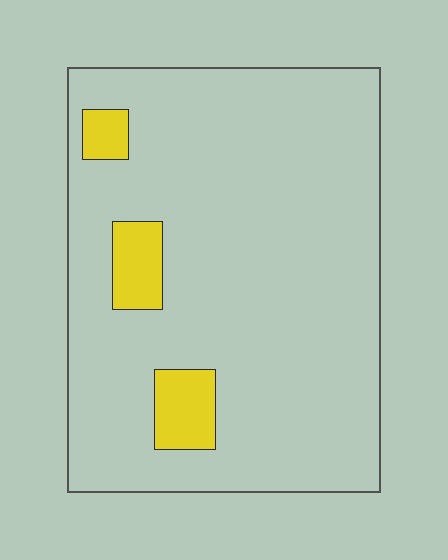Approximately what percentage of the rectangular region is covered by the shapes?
Approximately 10%.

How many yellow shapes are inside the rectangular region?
3.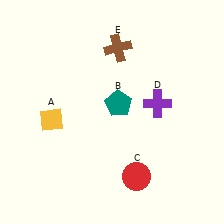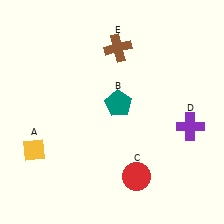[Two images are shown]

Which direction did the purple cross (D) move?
The purple cross (D) moved right.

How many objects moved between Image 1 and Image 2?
2 objects moved between the two images.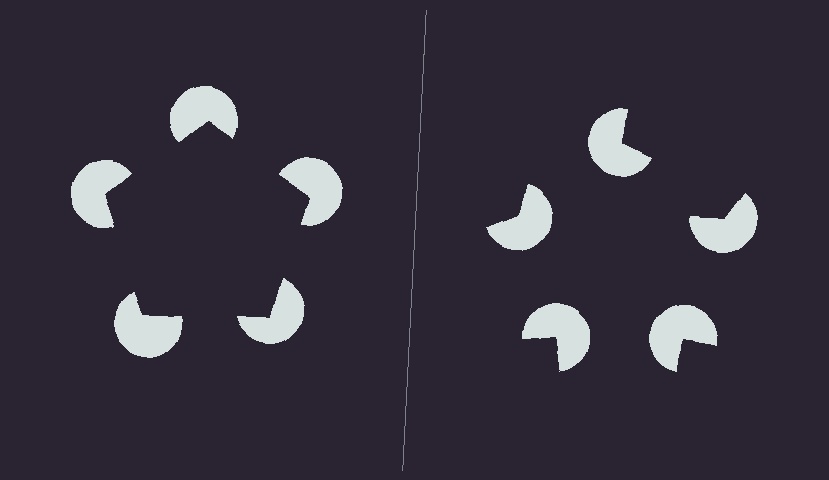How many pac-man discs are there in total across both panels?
10 — 5 on each side.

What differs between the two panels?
The pac-man discs are positioned identically on both sides; only the wedge orientations differ. On the left they align to a pentagon; on the right they are misaligned.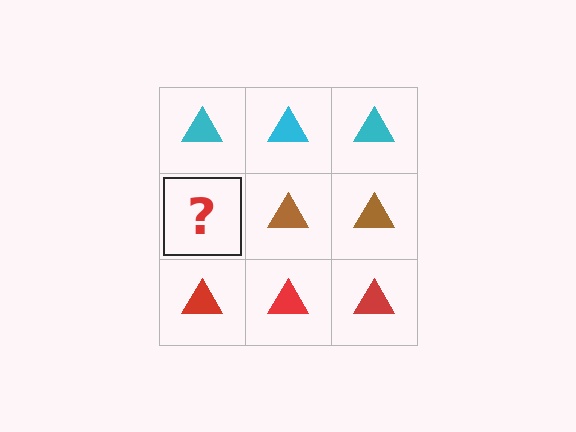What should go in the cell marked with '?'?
The missing cell should contain a brown triangle.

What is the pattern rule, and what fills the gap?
The rule is that each row has a consistent color. The gap should be filled with a brown triangle.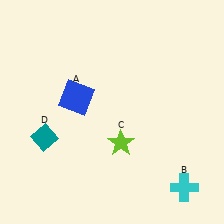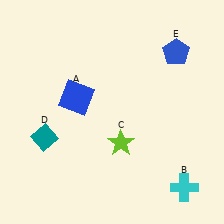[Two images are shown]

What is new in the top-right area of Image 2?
A blue pentagon (E) was added in the top-right area of Image 2.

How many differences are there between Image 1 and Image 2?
There is 1 difference between the two images.